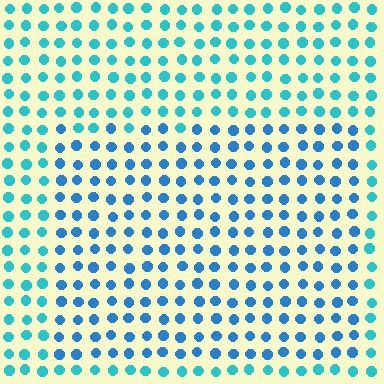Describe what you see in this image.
The image is filled with small cyan elements in a uniform arrangement. A rectangle-shaped region is visible where the elements are tinted to a slightly different hue, forming a subtle color boundary.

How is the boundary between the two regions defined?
The boundary is defined purely by a slight shift in hue (about 26 degrees). Spacing, size, and orientation are identical on both sides.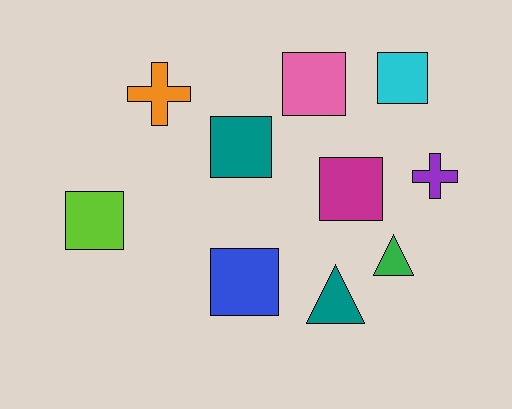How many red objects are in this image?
There are no red objects.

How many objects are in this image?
There are 10 objects.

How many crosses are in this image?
There are 2 crosses.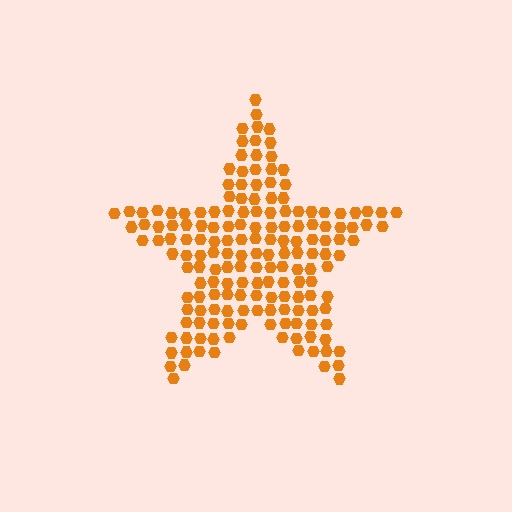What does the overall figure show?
The overall figure shows a star.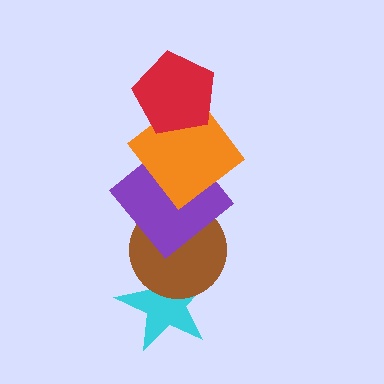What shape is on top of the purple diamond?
The orange diamond is on top of the purple diamond.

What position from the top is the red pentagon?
The red pentagon is 1st from the top.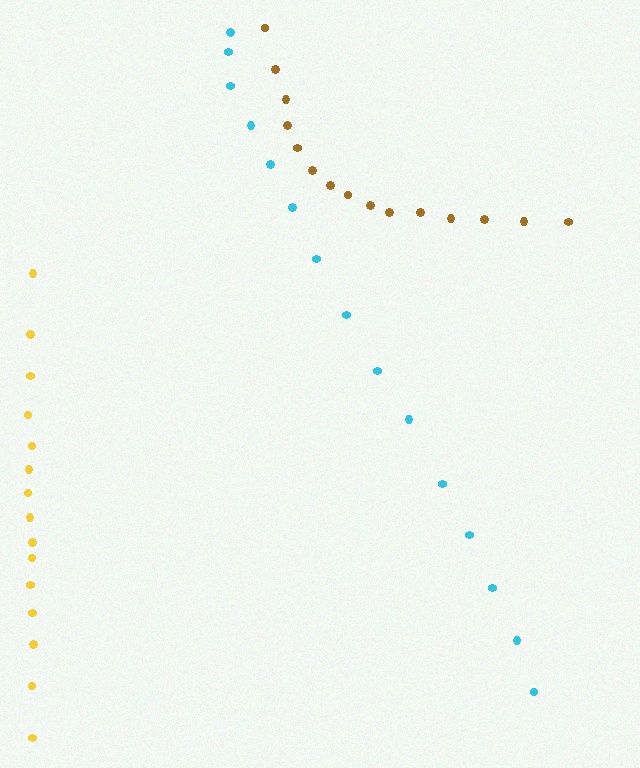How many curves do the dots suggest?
There are 3 distinct paths.